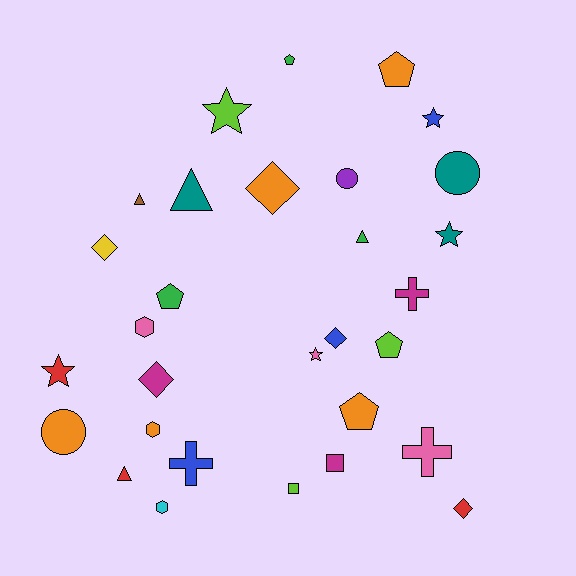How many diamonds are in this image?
There are 5 diamonds.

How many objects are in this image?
There are 30 objects.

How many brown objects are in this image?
There is 1 brown object.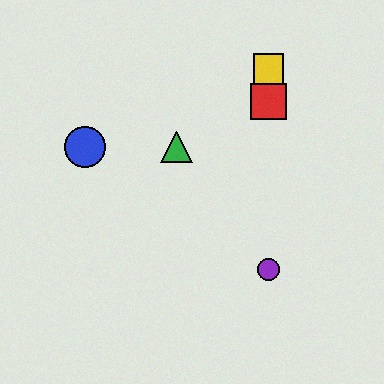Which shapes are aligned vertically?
The red square, the yellow square, the purple circle are aligned vertically.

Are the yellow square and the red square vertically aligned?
Yes, both are at x≈268.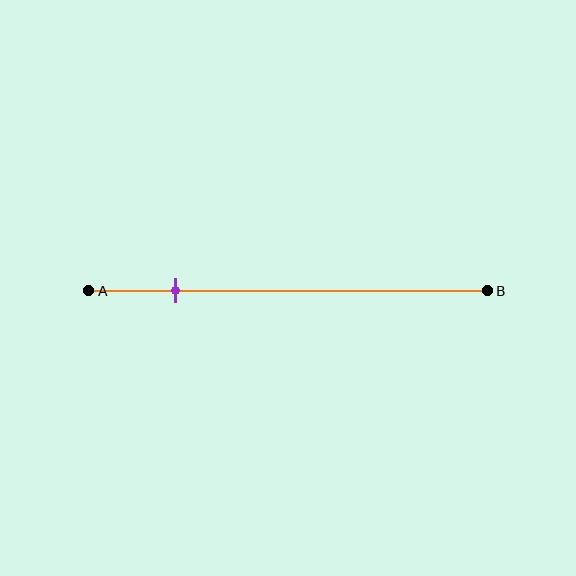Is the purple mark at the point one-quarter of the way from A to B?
No, the mark is at about 20% from A, not at the 25% one-quarter point.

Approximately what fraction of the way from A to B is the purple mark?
The purple mark is approximately 20% of the way from A to B.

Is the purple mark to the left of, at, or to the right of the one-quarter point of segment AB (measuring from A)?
The purple mark is to the left of the one-quarter point of segment AB.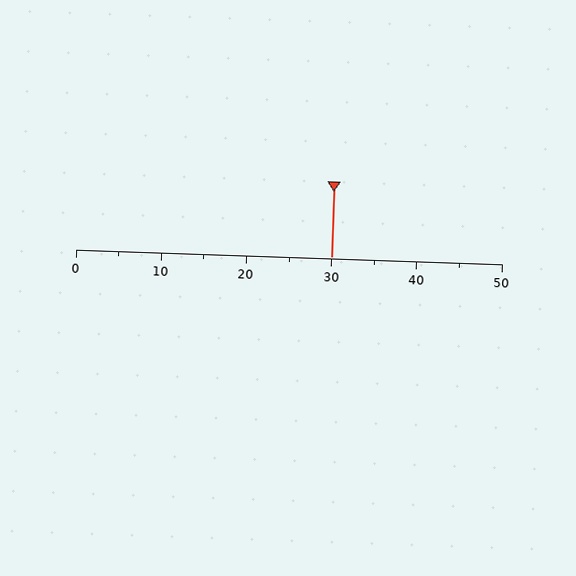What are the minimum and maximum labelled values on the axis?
The axis runs from 0 to 50.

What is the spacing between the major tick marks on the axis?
The major ticks are spaced 10 apart.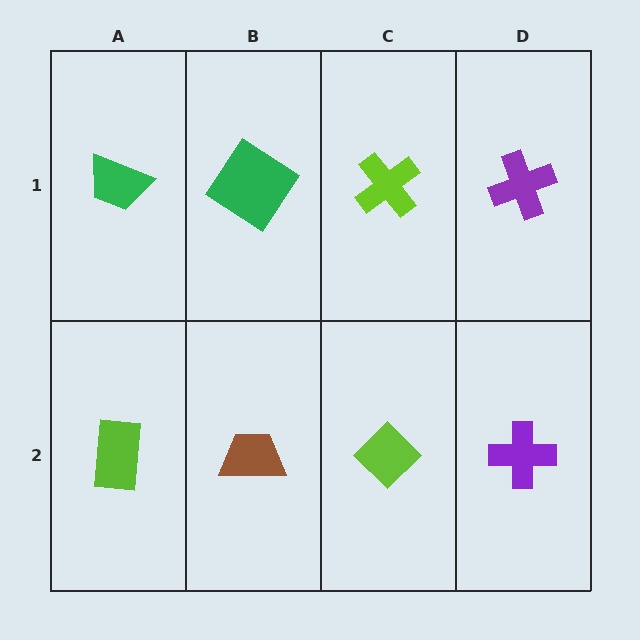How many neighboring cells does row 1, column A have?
2.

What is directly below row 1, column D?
A purple cross.